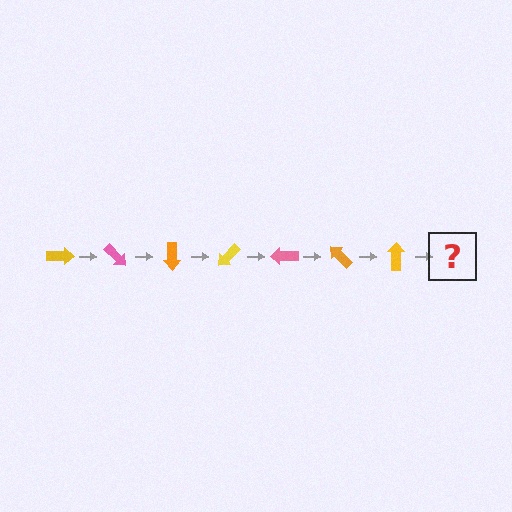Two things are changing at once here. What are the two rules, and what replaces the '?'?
The two rules are that it rotates 45 degrees each step and the color cycles through yellow, pink, and orange. The '?' should be a pink arrow, rotated 315 degrees from the start.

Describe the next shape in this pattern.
It should be a pink arrow, rotated 315 degrees from the start.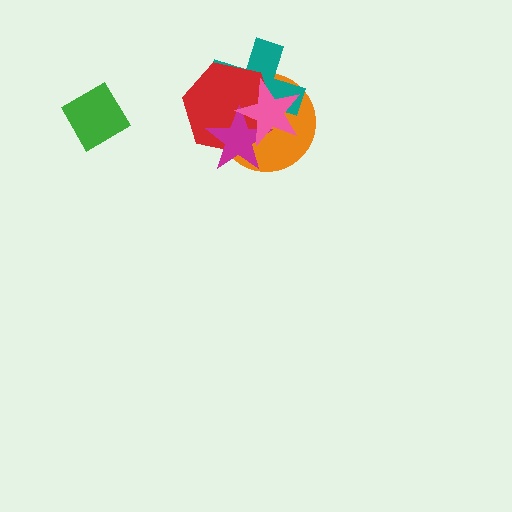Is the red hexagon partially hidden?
Yes, it is partially covered by another shape.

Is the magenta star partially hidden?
Yes, it is partially covered by another shape.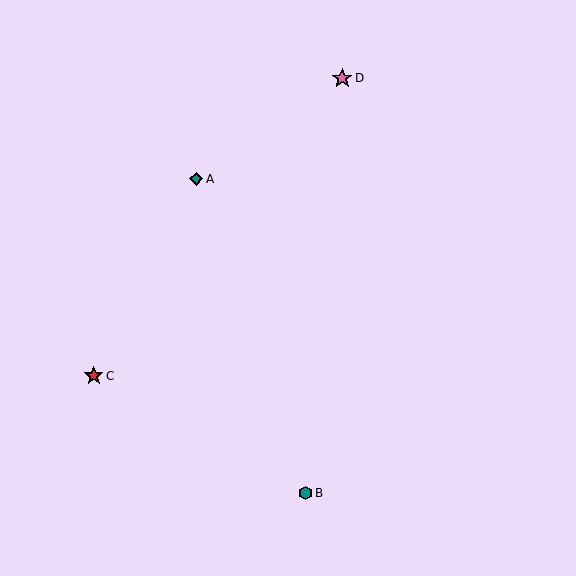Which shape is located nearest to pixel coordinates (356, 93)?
The pink star (labeled D) at (342, 78) is nearest to that location.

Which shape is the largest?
The pink star (labeled D) is the largest.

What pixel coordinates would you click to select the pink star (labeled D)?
Click at (342, 78) to select the pink star D.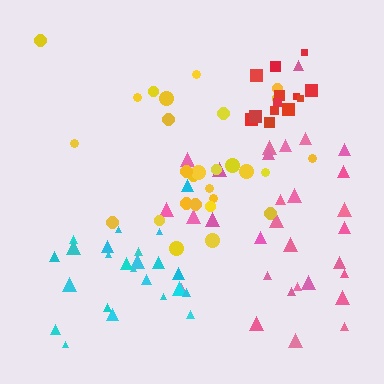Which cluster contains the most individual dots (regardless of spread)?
Pink (31).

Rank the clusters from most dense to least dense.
red, cyan, pink, yellow.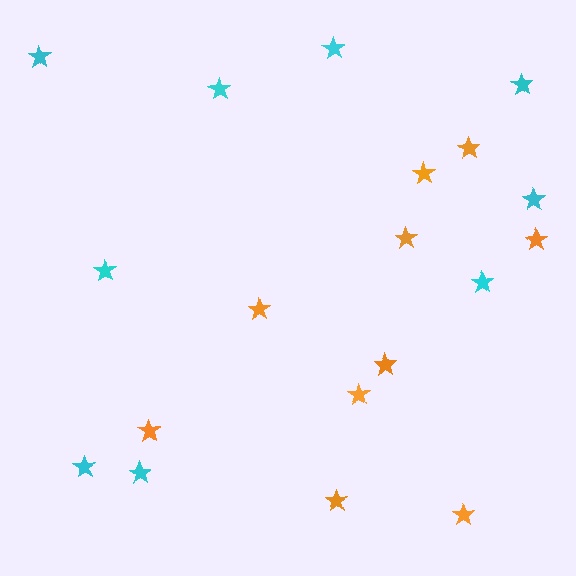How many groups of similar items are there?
There are 2 groups: one group of orange stars (10) and one group of cyan stars (9).